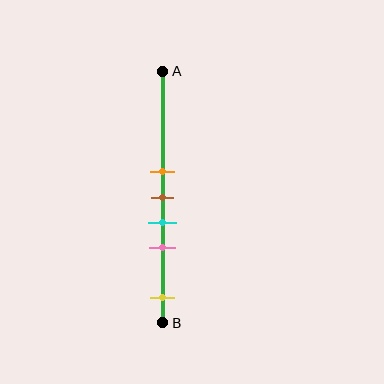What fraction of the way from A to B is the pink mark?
The pink mark is approximately 70% (0.7) of the way from A to B.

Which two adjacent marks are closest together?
The orange and brown marks are the closest adjacent pair.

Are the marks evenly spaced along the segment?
No, the marks are not evenly spaced.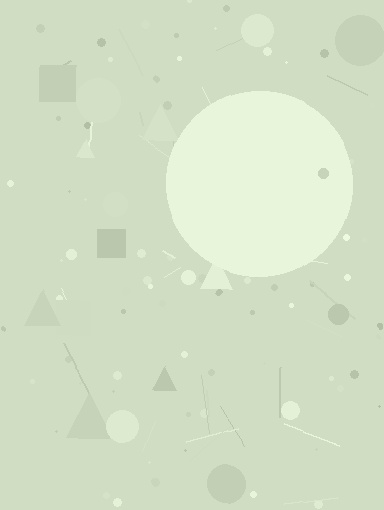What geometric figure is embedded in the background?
A circle is embedded in the background.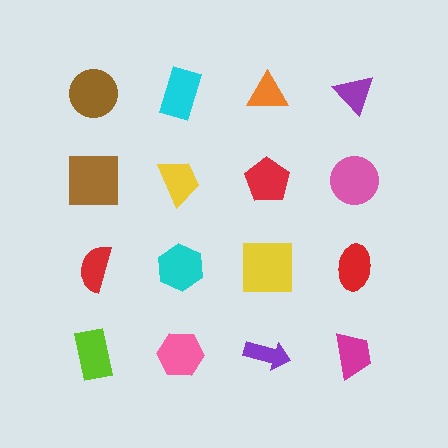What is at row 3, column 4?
A red ellipse.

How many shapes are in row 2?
4 shapes.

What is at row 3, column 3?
A yellow square.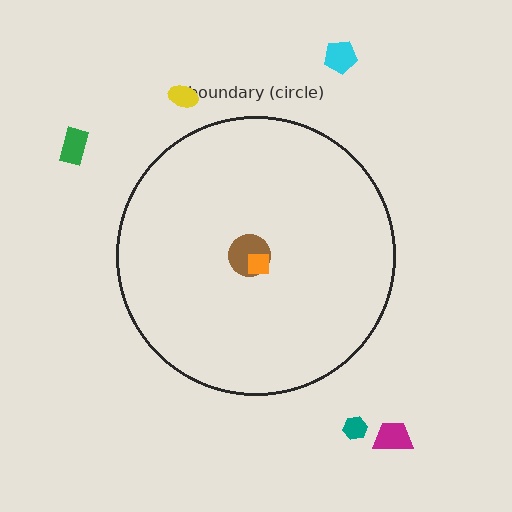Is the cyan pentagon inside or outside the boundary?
Outside.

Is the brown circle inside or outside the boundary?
Inside.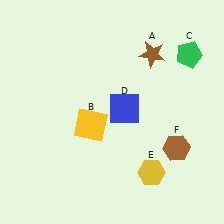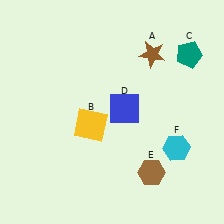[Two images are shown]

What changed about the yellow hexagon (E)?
In Image 1, E is yellow. In Image 2, it changed to brown.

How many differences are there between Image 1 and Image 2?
There are 3 differences between the two images.